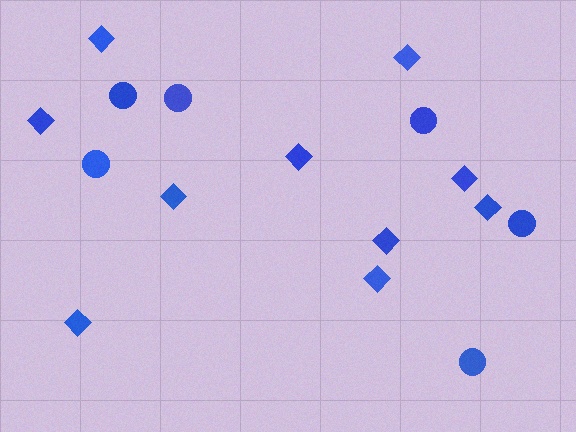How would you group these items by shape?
There are 2 groups: one group of diamonds (10) and one group of circles (6).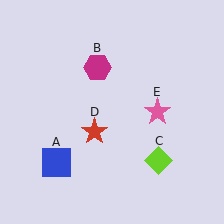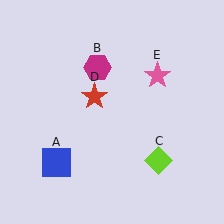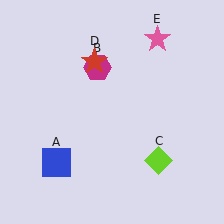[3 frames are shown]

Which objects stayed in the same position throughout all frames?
Blue square (object A) and magenta hexagon (object B) and lime diamond (object C) remained stationary.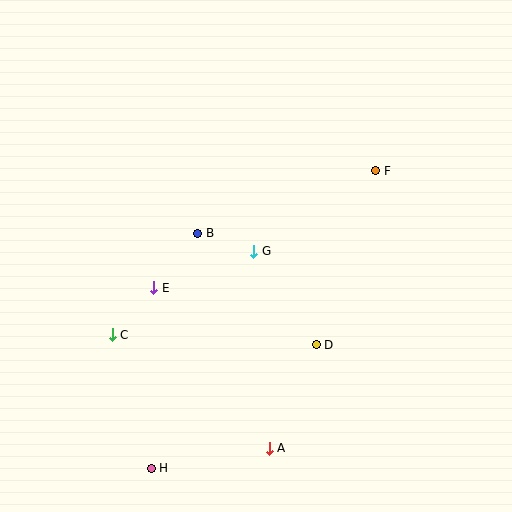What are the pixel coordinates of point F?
Point F is at (376, 171).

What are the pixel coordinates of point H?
Point H is at (151, 468).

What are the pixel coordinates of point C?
Point C is at (112, 335).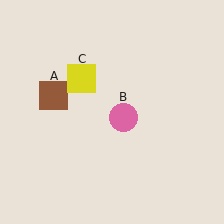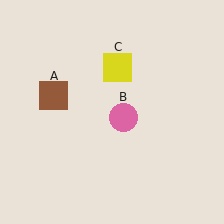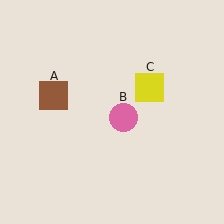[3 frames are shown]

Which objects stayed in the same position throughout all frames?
Brown square (object A) and pink circle (object B) remained stationary.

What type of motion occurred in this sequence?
The yellow square (object C) rotated clockwise around the center of the scene.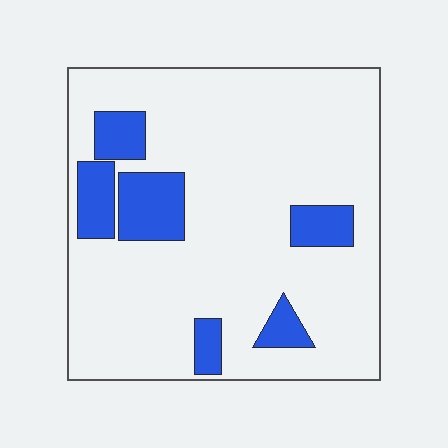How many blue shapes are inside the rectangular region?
6.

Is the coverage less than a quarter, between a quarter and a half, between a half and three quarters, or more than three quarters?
Less than a quarter.